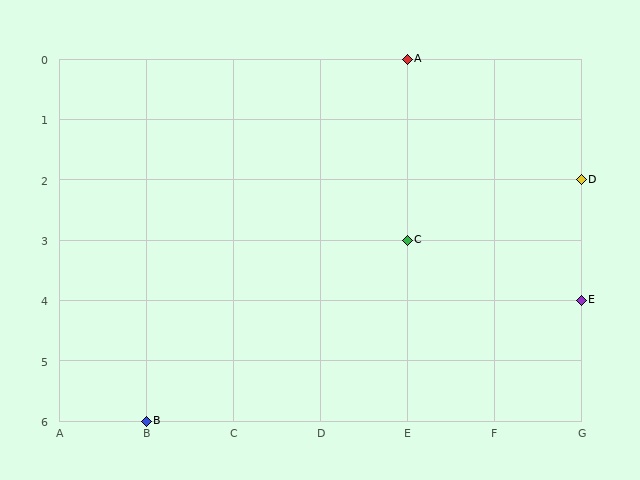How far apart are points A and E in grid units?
Points A and E are 2 columns and 4 rows apart (about 4.5 grid units diagonally).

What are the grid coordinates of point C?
Point C is at grid coordinates (E, 3).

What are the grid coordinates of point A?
Point A is at grid coordinates (E, 0).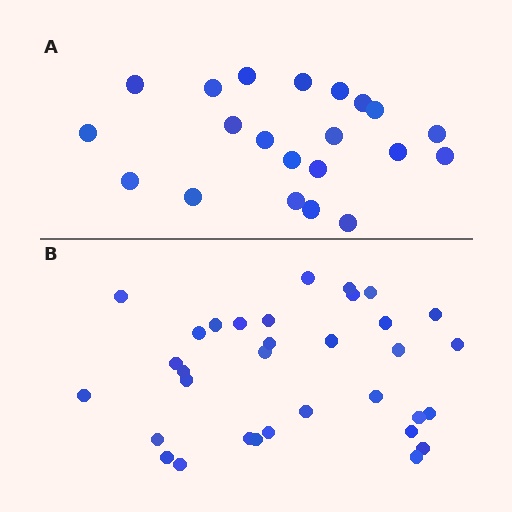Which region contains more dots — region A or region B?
Region B (the bottom region) has more dots.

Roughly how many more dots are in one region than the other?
Region B has roughly 12 or so more dots than region A.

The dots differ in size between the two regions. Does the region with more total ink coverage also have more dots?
No. Region A has more total ink coverage because its dots are larger, but region B actually contains more individual dots. Total area can be misleading — the number of items is what matters here.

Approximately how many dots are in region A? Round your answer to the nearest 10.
About 20 dots. (The exact count is 21, which rounds to 20.)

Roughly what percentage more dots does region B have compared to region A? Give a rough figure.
About 55% more.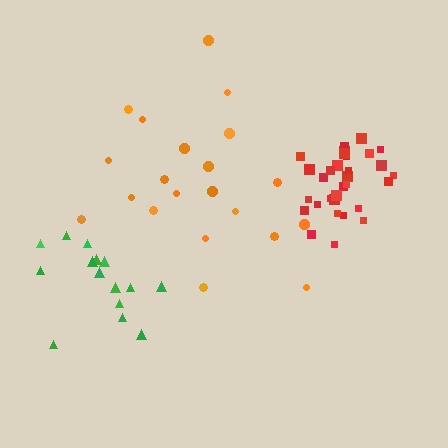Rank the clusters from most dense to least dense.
red, green, orange.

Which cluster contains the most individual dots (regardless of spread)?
Red (32).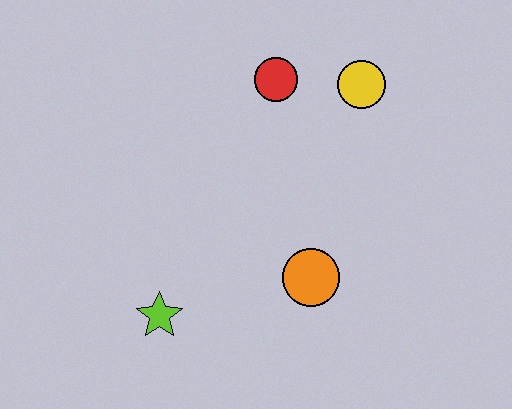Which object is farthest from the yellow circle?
The lime star is farthest from the yellow circle.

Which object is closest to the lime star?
The orange circle is closest to the lime star.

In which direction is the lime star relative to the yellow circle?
The lime star is below the yellow circle.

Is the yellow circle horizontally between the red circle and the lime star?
No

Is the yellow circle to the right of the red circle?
Yes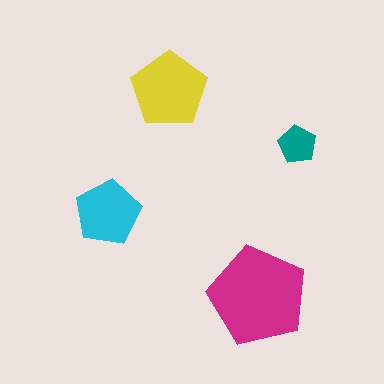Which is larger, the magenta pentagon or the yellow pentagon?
The magenta one.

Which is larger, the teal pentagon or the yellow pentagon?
The yellow one.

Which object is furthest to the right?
The teal pentagon is rightmost.